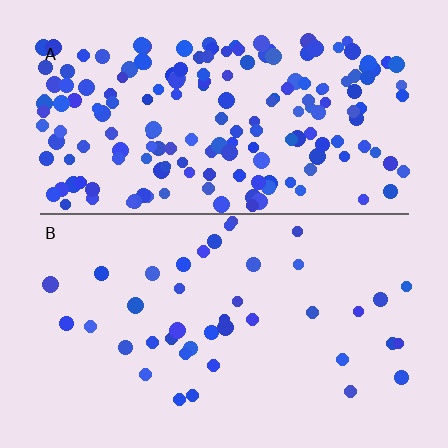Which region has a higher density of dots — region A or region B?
A (the top).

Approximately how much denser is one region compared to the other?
Approximately 4.4× — region A over region B.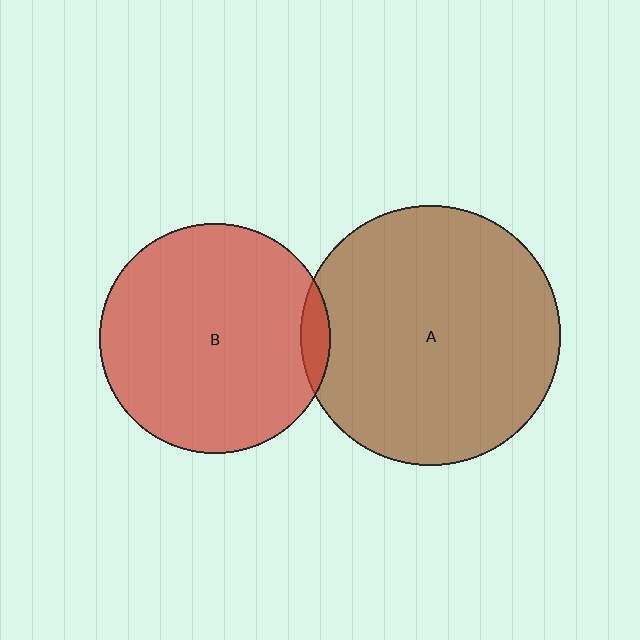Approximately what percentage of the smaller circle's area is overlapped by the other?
Approximately 5%.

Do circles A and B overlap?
Yes.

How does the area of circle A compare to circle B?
Approximately 1.3 times.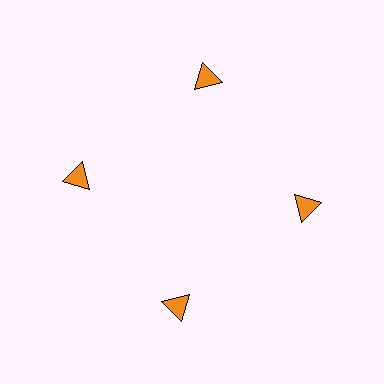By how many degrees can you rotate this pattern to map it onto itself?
The pattern maps onto itself every 90 degrees of rotation.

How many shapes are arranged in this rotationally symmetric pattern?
There are 4 shapes, arranged in 4 groups of 1.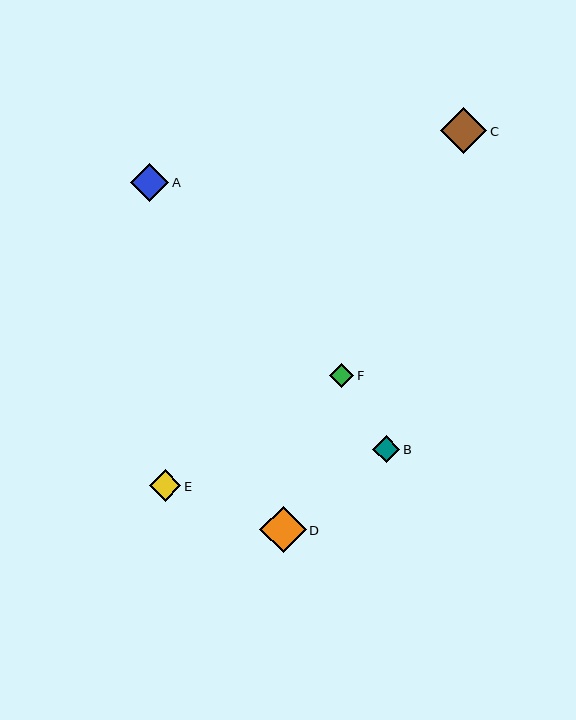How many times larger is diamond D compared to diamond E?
Diamond D is approximately 1.5 times the size of diamond E.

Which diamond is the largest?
Diamond D is the largest with a size of approximately 46 pixels.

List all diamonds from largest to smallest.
From largest to smallest: D, C, A, E, B, F.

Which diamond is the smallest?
Diamond F is the smallest with a size of approximately 24 pixels.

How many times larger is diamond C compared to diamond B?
Diamond C is approximately 1.7 times the size of diamond B.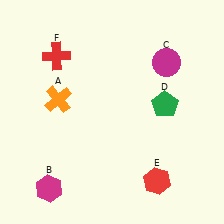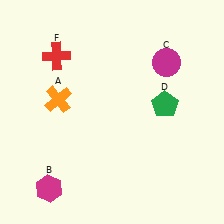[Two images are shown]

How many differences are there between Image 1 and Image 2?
There is 1 difference between the two images.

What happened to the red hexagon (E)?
The red hexagon (E) was removed in Image 2. It was in the bottom-right area of Image 1.